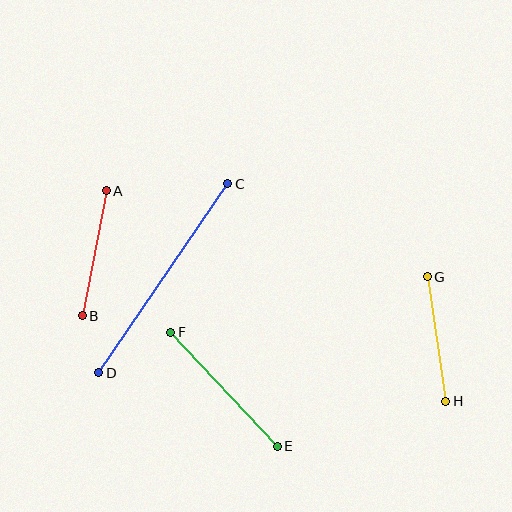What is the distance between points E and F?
The distance is approximately 156 pixels.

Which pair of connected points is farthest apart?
Points C and D are farthest apart.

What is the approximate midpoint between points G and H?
The midpoint is at approximately (437, 339) pixels.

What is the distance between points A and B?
The distance is approximately 127 pixels.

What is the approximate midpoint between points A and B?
The midpoint is at approximately (94, 253) pixels.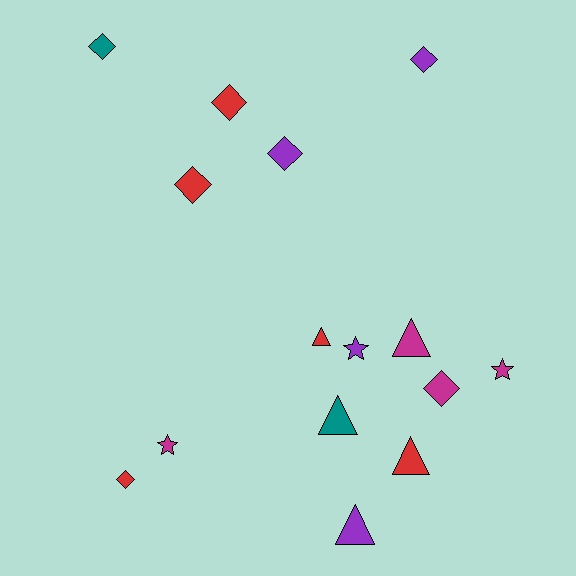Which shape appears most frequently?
Diamond, with 7 objects.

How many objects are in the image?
There are 15 objects.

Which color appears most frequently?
Red, with 5 objects.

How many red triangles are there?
There are 2 red triangles.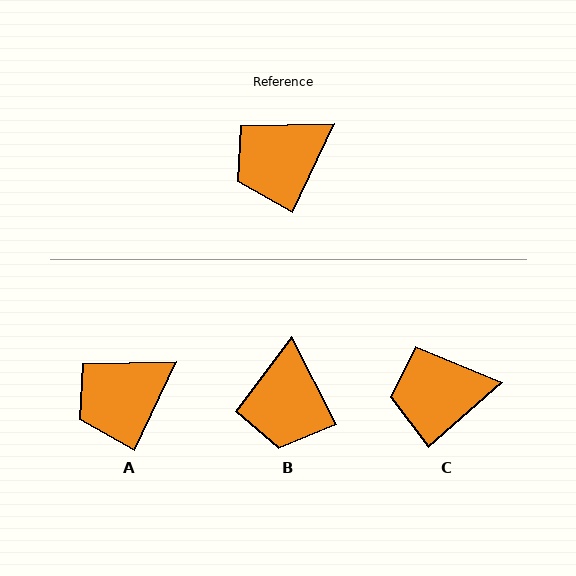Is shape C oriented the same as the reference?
No, it is off by about 23 degrees.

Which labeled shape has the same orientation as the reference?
A.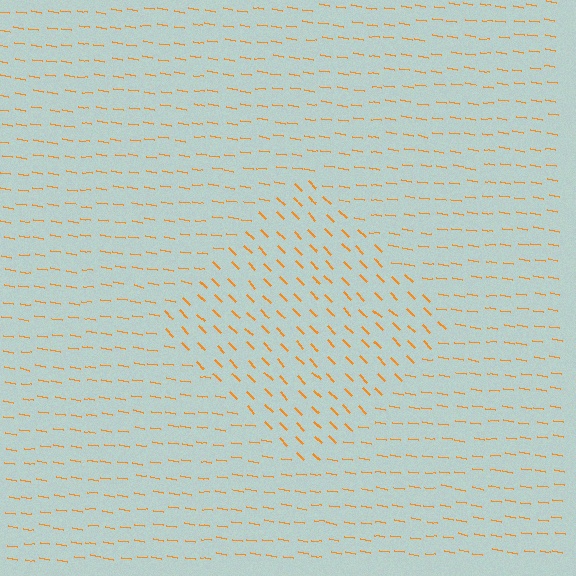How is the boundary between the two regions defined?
The boundary is defined purely by a change in line orientation (approximately 37 degrees difference). All lines are the same color and thickness.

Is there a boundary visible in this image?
Yes, there is a texture boundary formed by a change in line orientation.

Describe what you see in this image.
The image is filled with small orange line segments. A diamond region in the image has lines oriented differently from the surrounding lines, creating a visible texture boundary.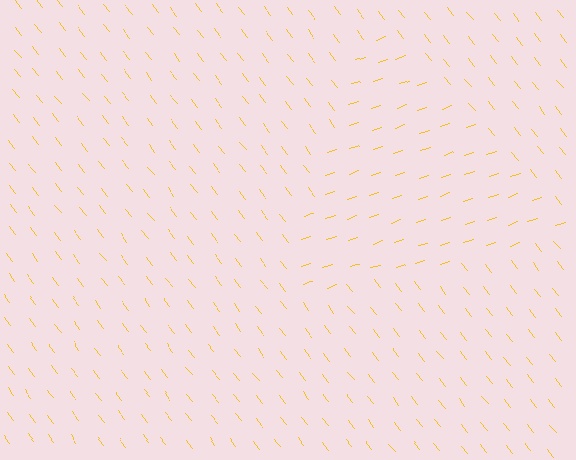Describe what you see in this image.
The image is filled with small yellow line segments. A triangle region in the image has lines oriented differently from the surrounding lines, creating a visible texture boundary.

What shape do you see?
I see a triangle.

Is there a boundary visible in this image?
Yes, there is a texture boundary formed by a change in line orientation.